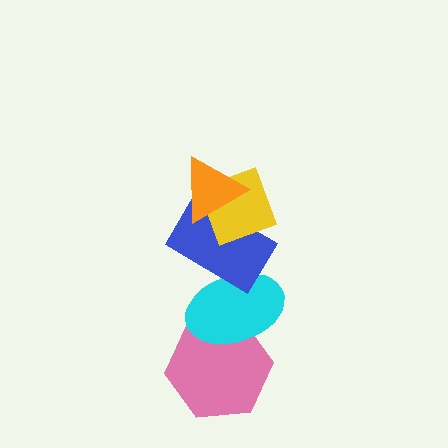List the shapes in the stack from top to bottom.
From top to bottom: the orange triangle, the yellow diamond, the blue rectangle, the cyan ellipse, the pink hexagon.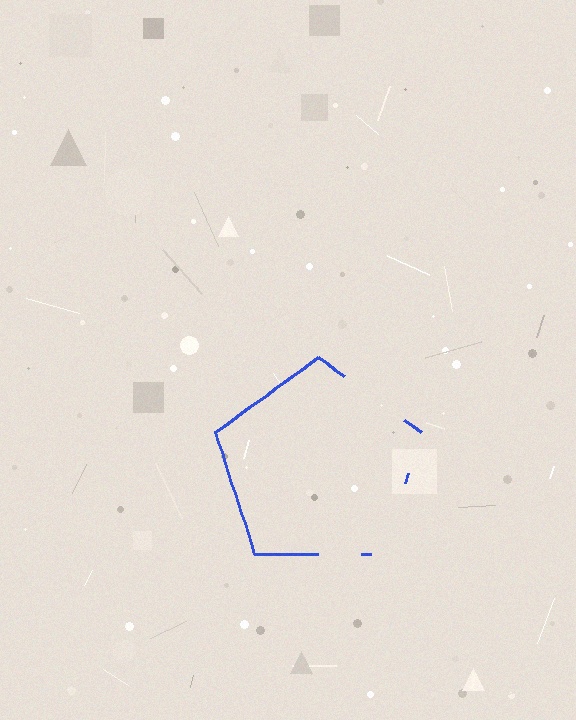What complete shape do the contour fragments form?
The contour fragments form a pentagon.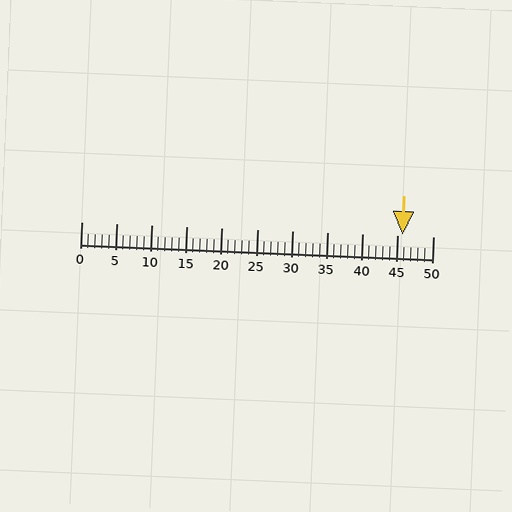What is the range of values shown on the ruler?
The ruler shows values from 0 to 50.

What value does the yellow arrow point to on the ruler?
The yellow arrow points to approximately 46.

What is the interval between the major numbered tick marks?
The major tick marks are spaced 5 units apart.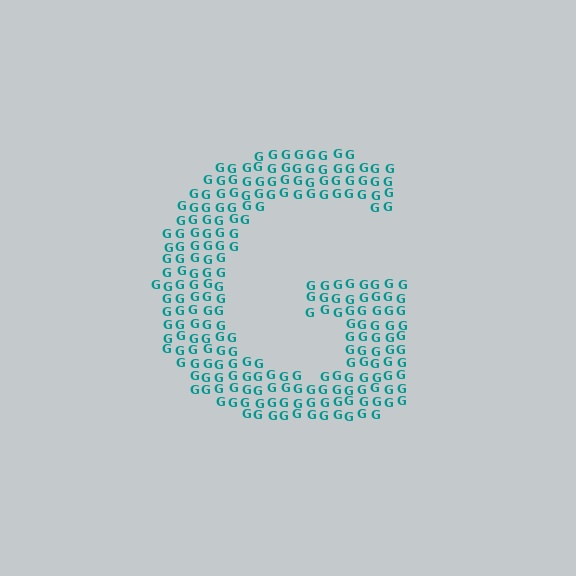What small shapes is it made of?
It is made of small letter G's.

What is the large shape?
The large shape is the letter G.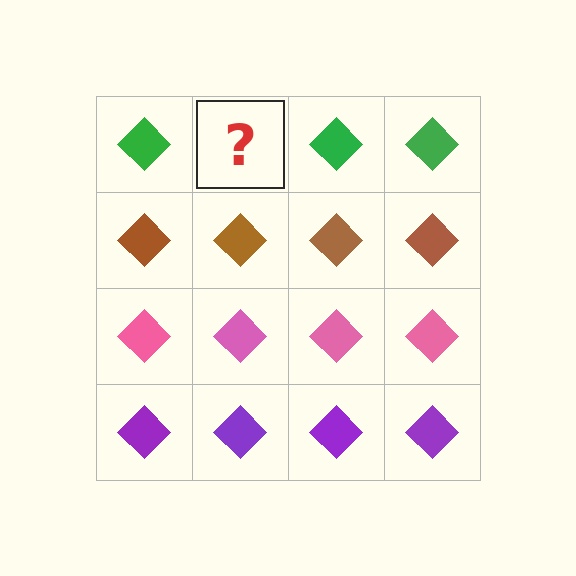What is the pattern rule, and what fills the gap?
The rule is that each row has a consistent color. The gap should be filled with a green diamond.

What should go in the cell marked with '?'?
The missing cell should contain a green diamond.